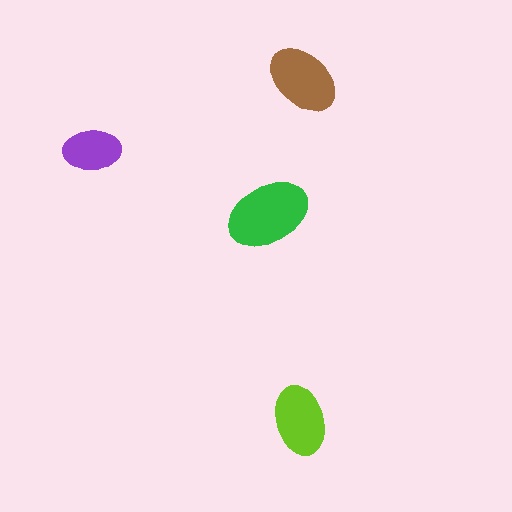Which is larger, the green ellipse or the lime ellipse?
The green one.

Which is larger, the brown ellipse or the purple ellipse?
The brown one.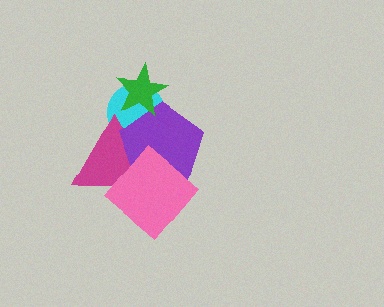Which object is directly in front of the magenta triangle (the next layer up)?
The purple pentagon is directly in front of the magenta triangle.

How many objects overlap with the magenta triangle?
3 objects overlap with the magenta triangle.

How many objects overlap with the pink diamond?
2 objects overlap with the pink diamond.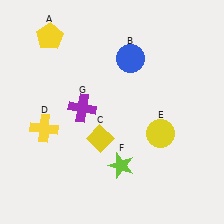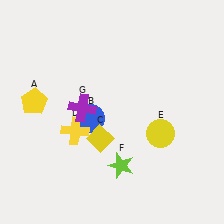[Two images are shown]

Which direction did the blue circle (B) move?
The blue circle (B) moved down.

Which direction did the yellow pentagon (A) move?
The yellow pentagon (A) moved down.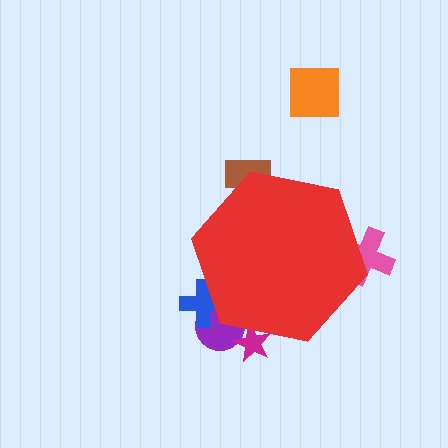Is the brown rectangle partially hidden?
Yes, the brown rectangle is partially hidden behind the red hexagon.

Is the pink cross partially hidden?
Yes, the pink cross is partially hidden behind the red hexagon.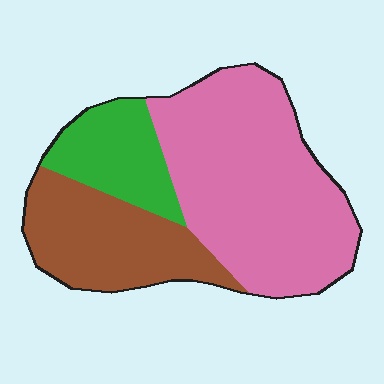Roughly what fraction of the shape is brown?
Brown takes up about one quarter (1/4) of the shape.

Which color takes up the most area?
Pink, at roughly 55%.